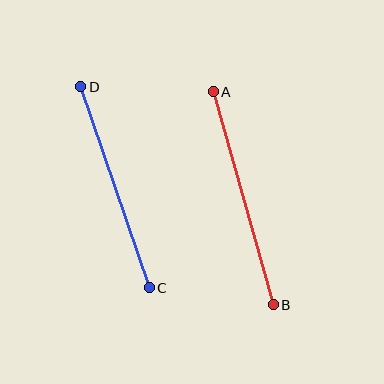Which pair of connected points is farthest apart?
Points A and B are farthest apart.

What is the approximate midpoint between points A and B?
The midpoint is at approximately (243, 198) pixels.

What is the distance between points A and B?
The distance is approximately 221 pixels.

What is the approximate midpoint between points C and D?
The midpoint is at approximately (115, 187) pixels.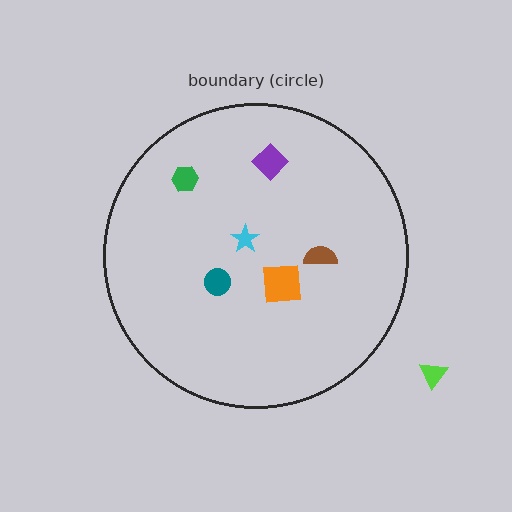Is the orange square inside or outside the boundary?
Inside.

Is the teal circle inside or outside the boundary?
Inside.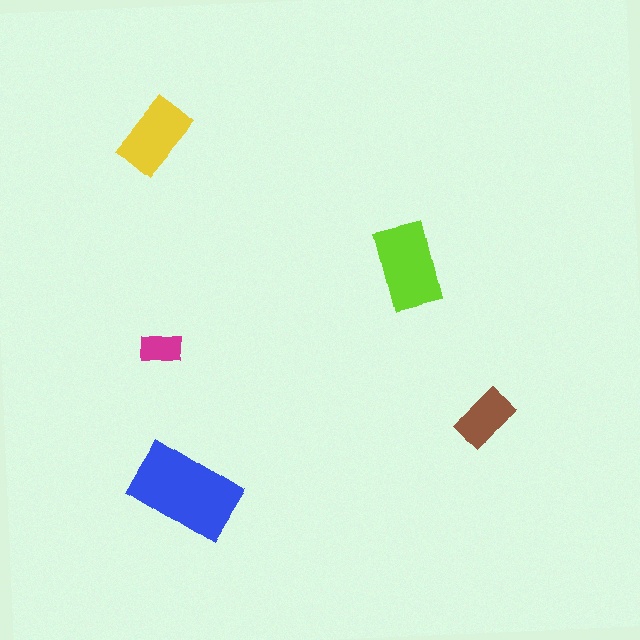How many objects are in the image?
There are 5 objects in the image.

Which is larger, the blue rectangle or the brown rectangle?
The blue one.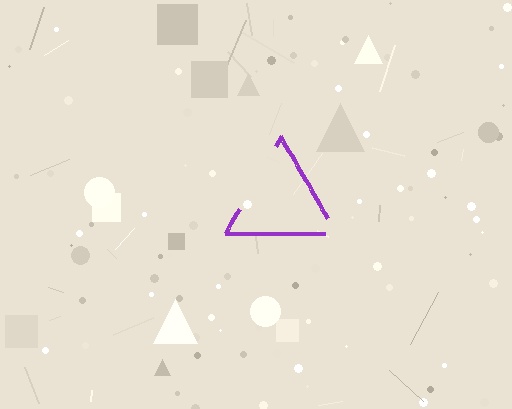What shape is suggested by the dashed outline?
The dashed outline suggests a triangle.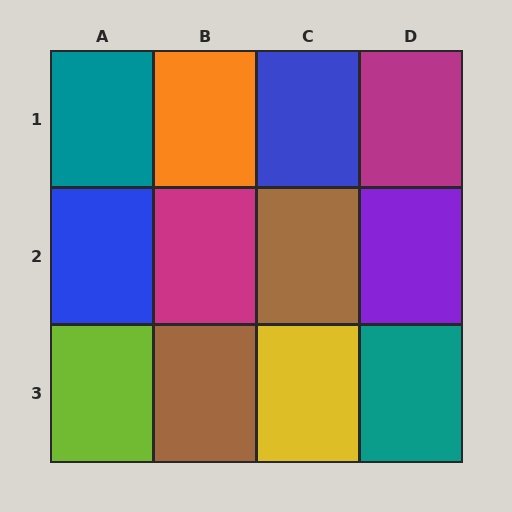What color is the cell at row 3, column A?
Lime.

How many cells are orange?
1 cell is orange.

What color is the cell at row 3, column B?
Brown.